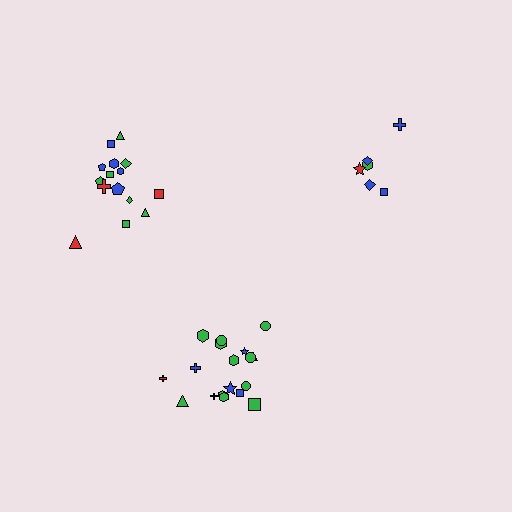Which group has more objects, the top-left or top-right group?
The top-left group.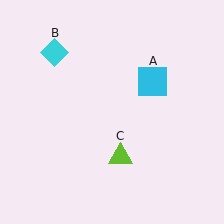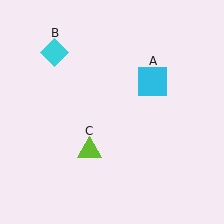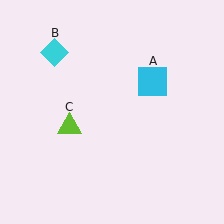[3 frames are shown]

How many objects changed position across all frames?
1 object changed position: lime triangle (object C).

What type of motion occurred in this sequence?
The lime triangle (object C) rotated clockwise around the center of the scene.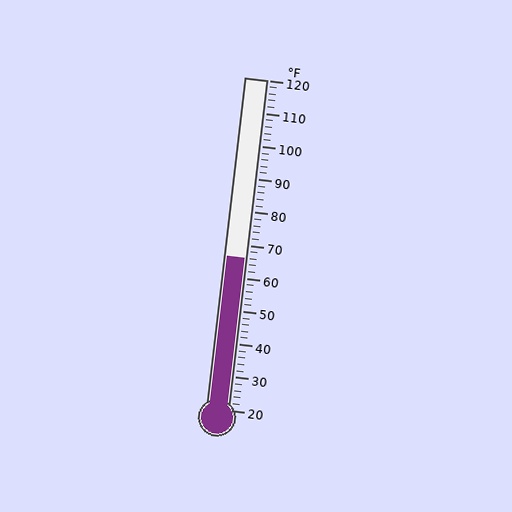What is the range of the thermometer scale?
The thermometer scale ranges from 20°F to 120°F.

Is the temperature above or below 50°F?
The temperature is above 50°F.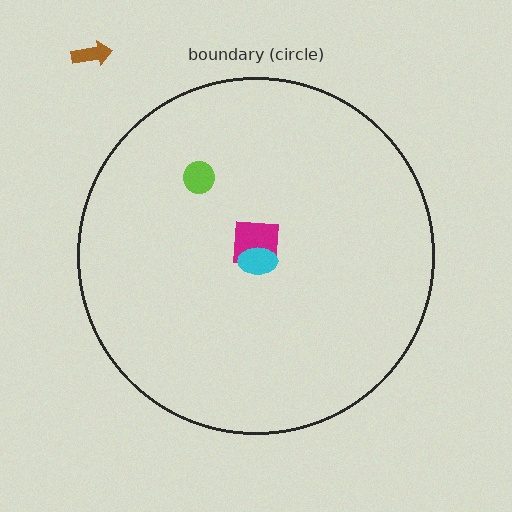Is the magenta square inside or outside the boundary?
Inside.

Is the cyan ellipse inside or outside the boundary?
Inside.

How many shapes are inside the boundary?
3 inside, 1 outside.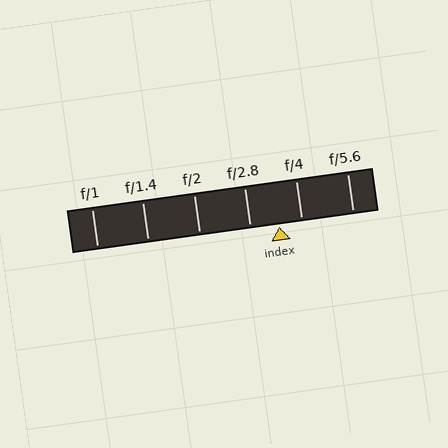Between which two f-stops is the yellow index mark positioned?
The index mark is between f/2.8 and f/4.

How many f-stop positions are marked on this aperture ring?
There are 6 f-stop positions marked.